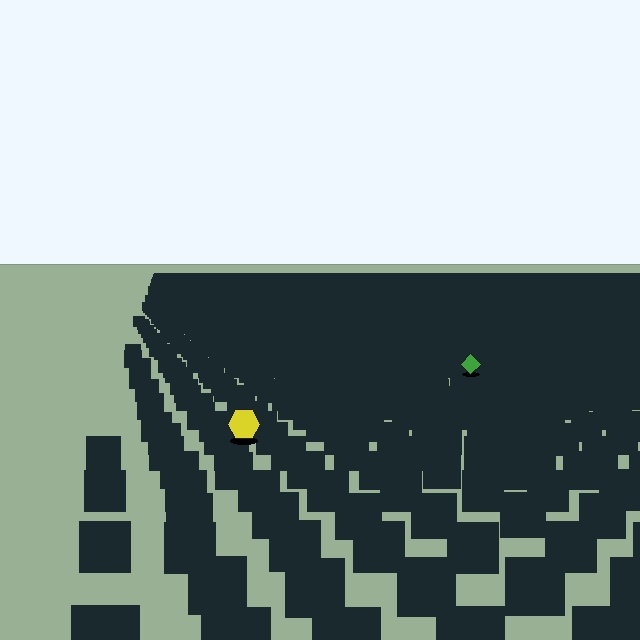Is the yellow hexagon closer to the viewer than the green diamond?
Yes. The yellow hexagon is closer — you can tell from the texture gradient: the ground texture is coarser near it.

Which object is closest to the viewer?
The yellow hexagon is closest. The texture marks near it are larger and more spread out.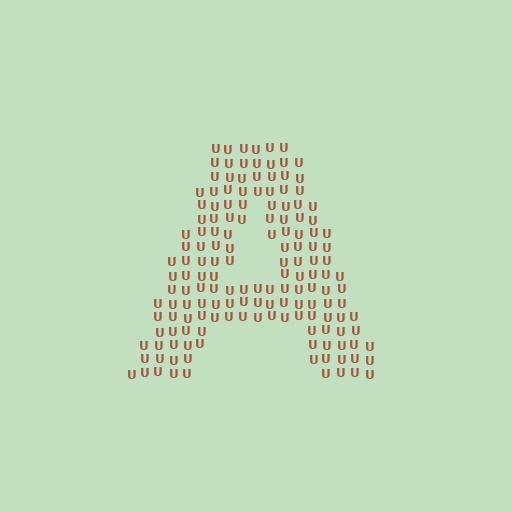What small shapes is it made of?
It is made of small letter U's.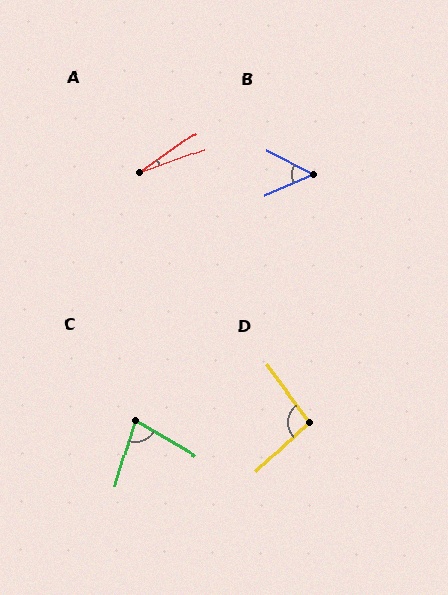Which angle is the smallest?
A, at approximately 16 degrees.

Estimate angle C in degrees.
Approximately 75 degrees.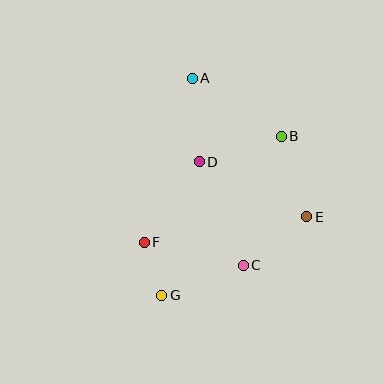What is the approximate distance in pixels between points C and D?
The distance between C and D is approximately 112 pixels.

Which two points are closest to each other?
Points F and G are closest to each other.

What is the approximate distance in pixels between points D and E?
The distance between D and E is approximately 120 pixels.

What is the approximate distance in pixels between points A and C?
The distance between A and C is approximately 194 pixels.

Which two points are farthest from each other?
Points A and G are farthest from each other.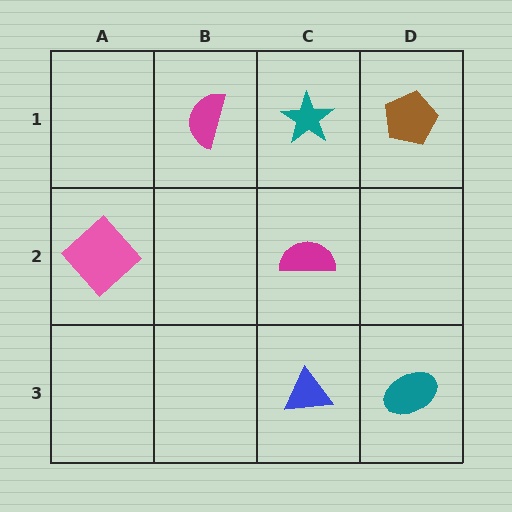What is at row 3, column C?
A blue triangle.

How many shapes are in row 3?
2 shapes.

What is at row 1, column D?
A brown pentagon.